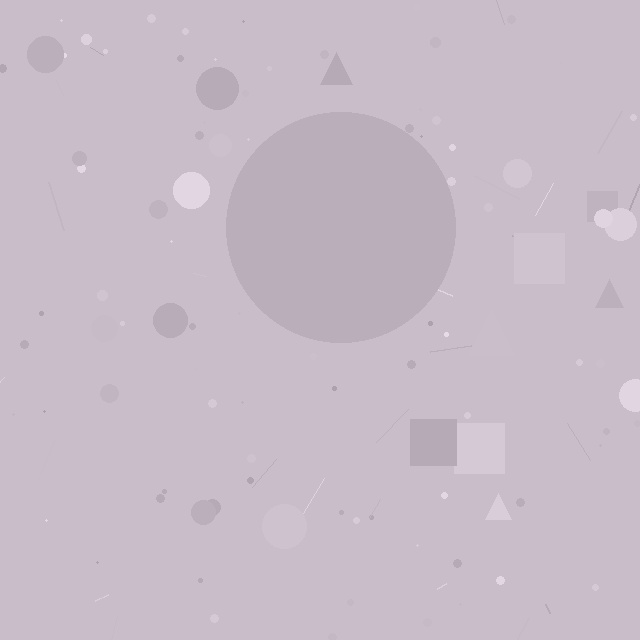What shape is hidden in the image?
A circle is hidden in the image.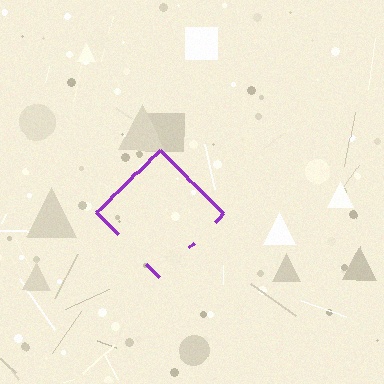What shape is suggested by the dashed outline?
The dashed outline suggests a diamond.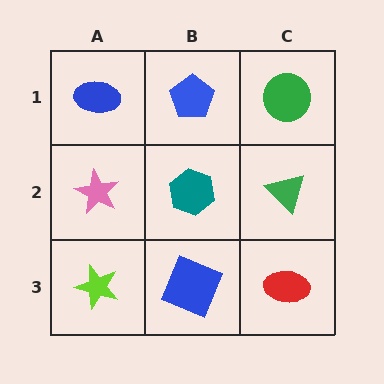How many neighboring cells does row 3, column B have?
3.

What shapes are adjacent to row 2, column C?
A green circle (row 1, column C), a red ellipse (row 3, column C), a teal hexagon (row 2, column B).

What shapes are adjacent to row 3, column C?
A green triangle (row 2, column C), a blue square (row 3, column B).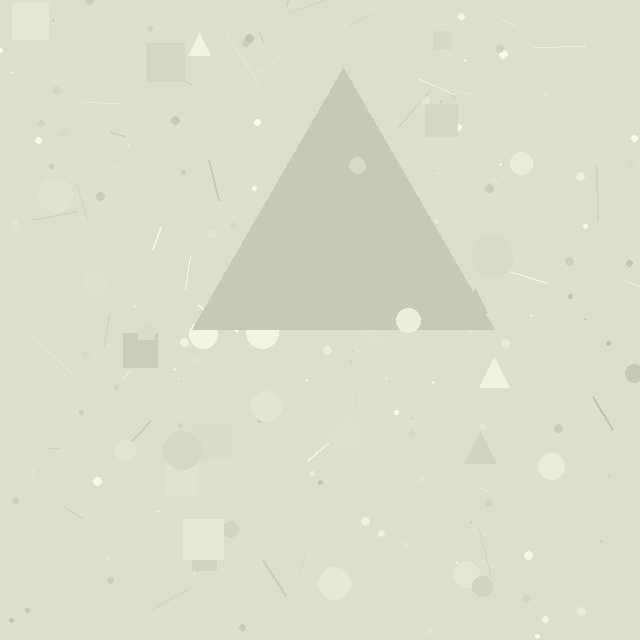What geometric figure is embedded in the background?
A triangle is embedded in the background.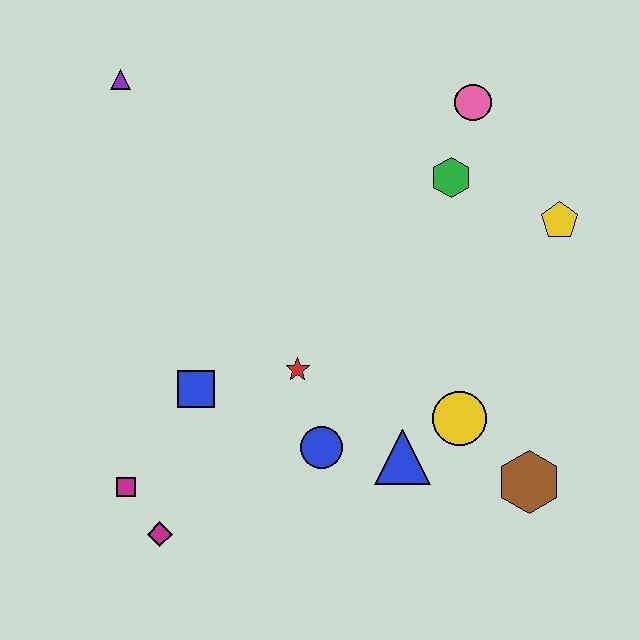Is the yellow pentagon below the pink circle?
Yes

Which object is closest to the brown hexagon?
The yellow circle is closest to the brown hexagon.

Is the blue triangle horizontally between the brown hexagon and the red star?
Yes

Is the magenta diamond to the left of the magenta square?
No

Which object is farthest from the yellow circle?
The purple triangle is farthest from the yellow circle.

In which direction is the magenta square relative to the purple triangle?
The magenta square is below the purple triangle.